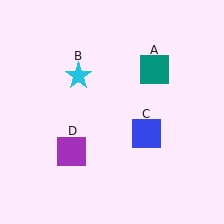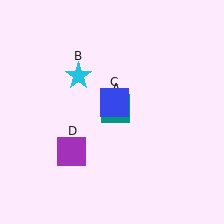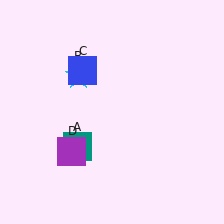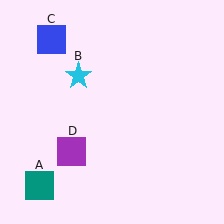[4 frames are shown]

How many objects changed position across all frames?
2 objects changed position: teal square (object A), blue square (object C).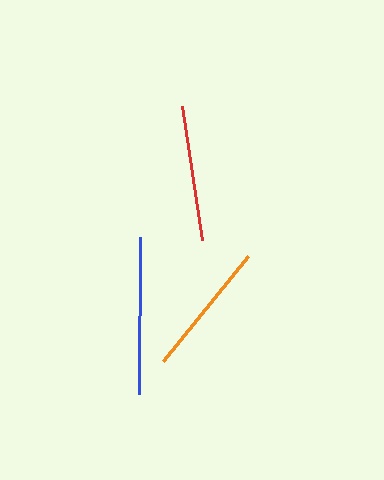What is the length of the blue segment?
The blue segment is approximately 157 pixels long.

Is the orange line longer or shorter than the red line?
The orange line is longer than the red line.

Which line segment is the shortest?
The red line is the shortest at approximately 135 pixels.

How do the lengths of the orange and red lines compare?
The orange and red lines are approximately the same length.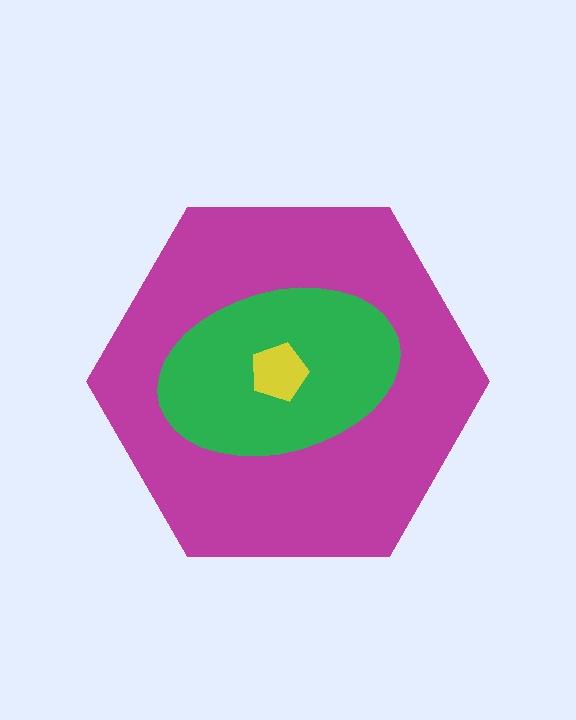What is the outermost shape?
The magenta hexagon.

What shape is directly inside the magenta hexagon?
The green ellipse.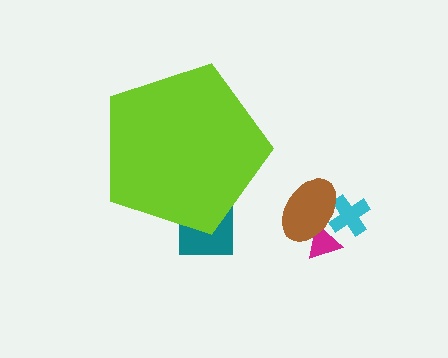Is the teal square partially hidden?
Yes, the teal square is partially hidden behind the lime pentagon.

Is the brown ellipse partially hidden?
No, the brown ellipse is fully visible.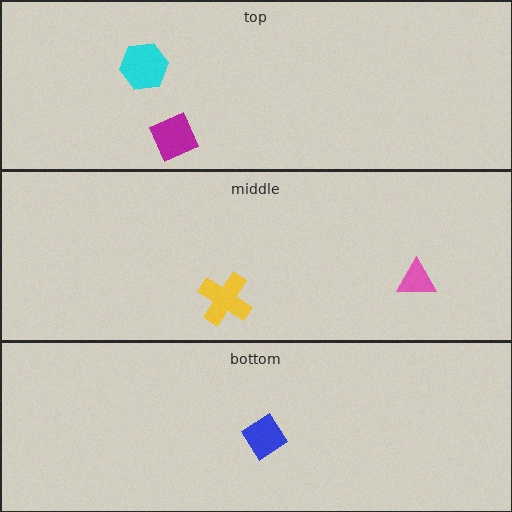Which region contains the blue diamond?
The bottom region.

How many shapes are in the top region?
2.